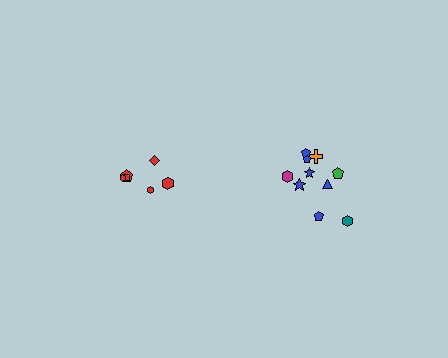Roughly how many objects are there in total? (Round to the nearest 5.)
Roughly 15 objects in total.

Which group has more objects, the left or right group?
The right group.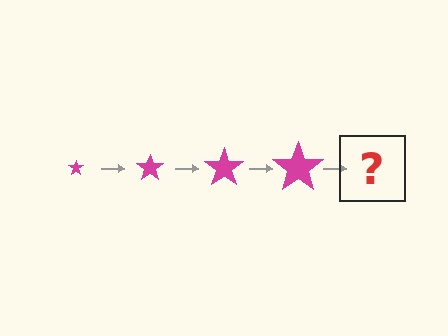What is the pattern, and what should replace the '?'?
The pattern is that the star gets progressively larger each step. The '?' should be a magenta star, larger than the previous one.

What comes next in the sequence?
The next element should be a magenta star, larger than the previous one.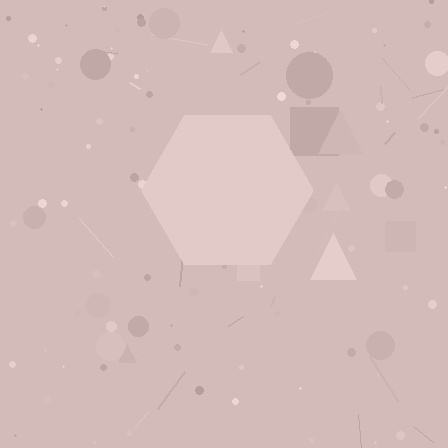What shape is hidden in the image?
A hexagon is hidden in the image.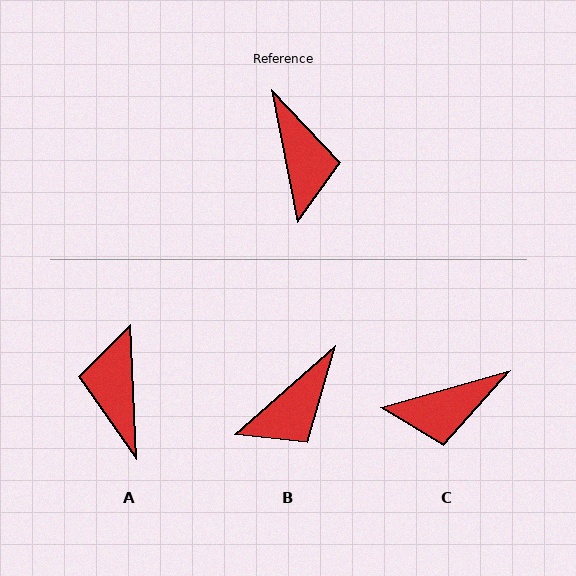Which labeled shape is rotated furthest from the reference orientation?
A, about 171 degrees away.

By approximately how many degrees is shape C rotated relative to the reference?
Approximately 85 degrees clockwise.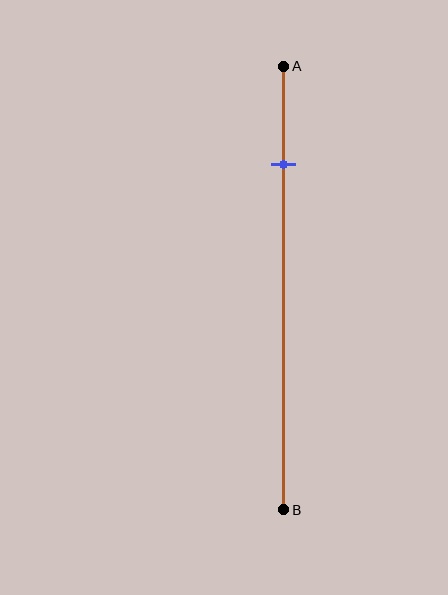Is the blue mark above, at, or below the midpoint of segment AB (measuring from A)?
The blue mark is above the midpoint of segment AB.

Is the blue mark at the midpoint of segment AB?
No, the mark is at about 20% from A, not at the 50% midpoint.